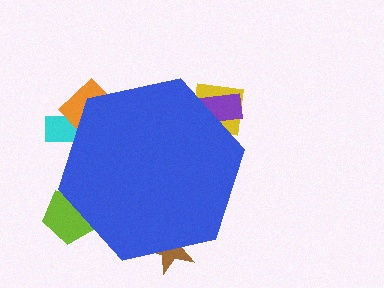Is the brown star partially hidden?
Yes, the brown star is partially hidden behind the blue hexagon.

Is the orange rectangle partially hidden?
Yes, the orange rectangle is partially hidden behind the blue hexagon.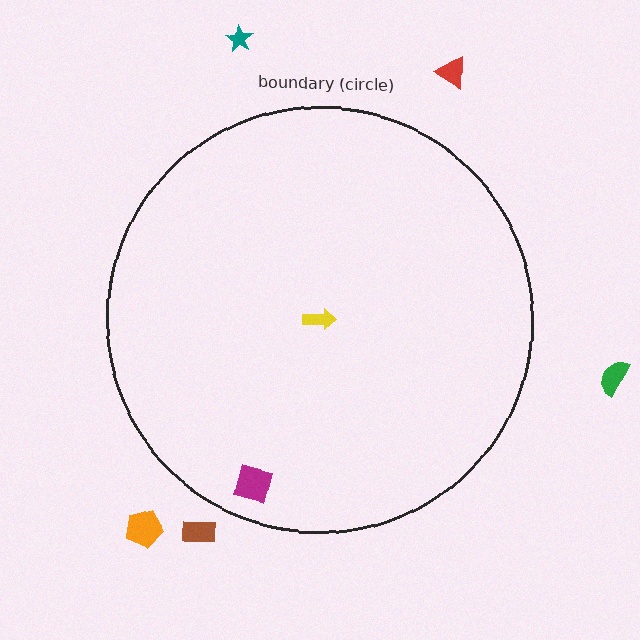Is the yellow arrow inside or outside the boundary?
Inside.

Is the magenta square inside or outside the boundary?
Inside.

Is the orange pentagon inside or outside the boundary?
Outside.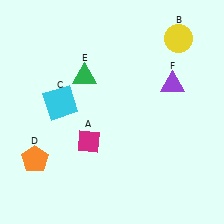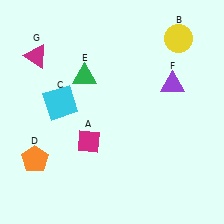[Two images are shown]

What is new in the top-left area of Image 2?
A magenta triangle (G) was added in the top-left area of Image 2.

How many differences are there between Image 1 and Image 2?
There is 1 difference between the two images.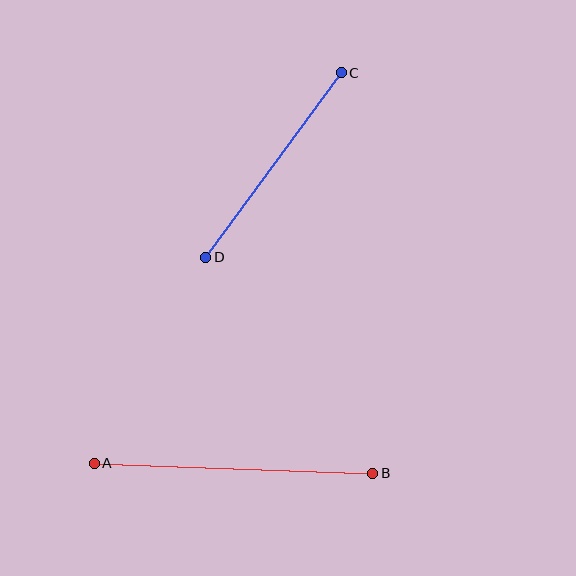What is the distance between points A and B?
The distance is approximately 278 pixels.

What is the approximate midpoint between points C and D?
The midpoint is at approximately (274, 165) pixels.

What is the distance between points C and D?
The distance is approximately 229 pixels.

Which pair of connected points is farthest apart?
Points A and B are farthest apart.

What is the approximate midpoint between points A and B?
The midpoint is at approximately (234, 468) pixels.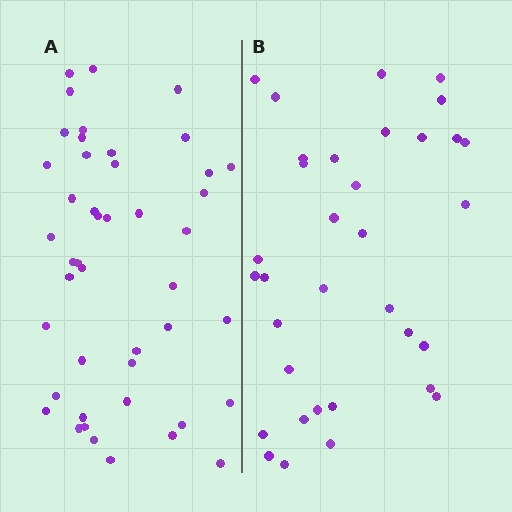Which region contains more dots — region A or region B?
Region A (the left region) has more dots.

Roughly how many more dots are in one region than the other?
Region A has roughly 12 or so more dots than region B.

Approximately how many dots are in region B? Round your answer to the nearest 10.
About 30 dots. (The exact count is 34, which rounds to 30.)